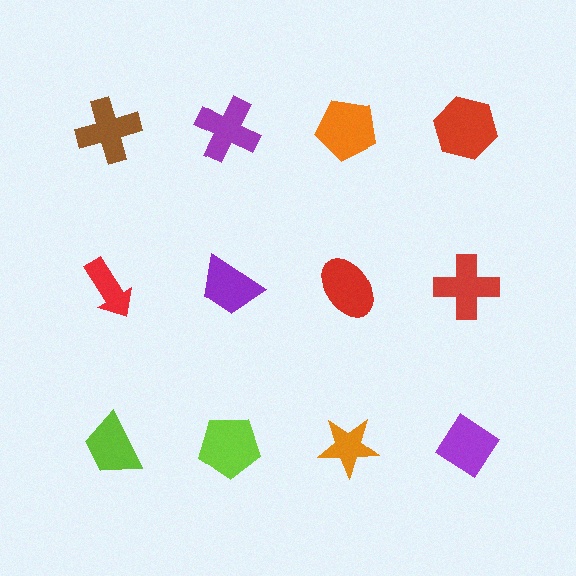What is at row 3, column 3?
An orange star.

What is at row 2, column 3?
A red ellipse.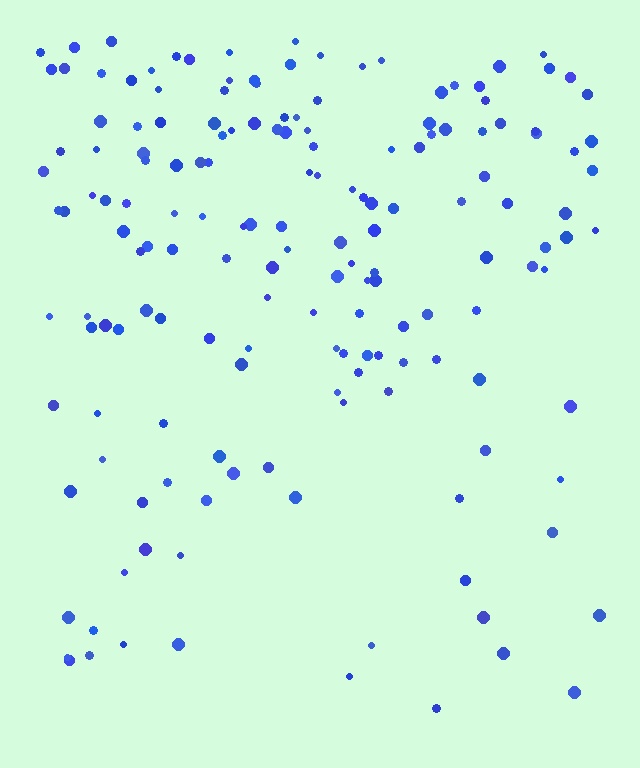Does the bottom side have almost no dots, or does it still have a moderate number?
Still a moderate number, just noticeably fewer than the top.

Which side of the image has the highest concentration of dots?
The top.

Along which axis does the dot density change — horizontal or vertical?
Vertical.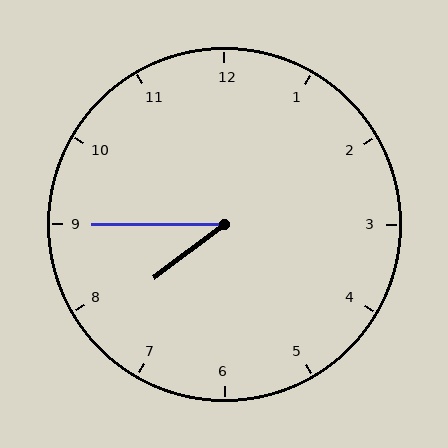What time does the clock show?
7:45.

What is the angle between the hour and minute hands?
Approximately 38 degrees.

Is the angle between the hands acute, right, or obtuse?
It is acute.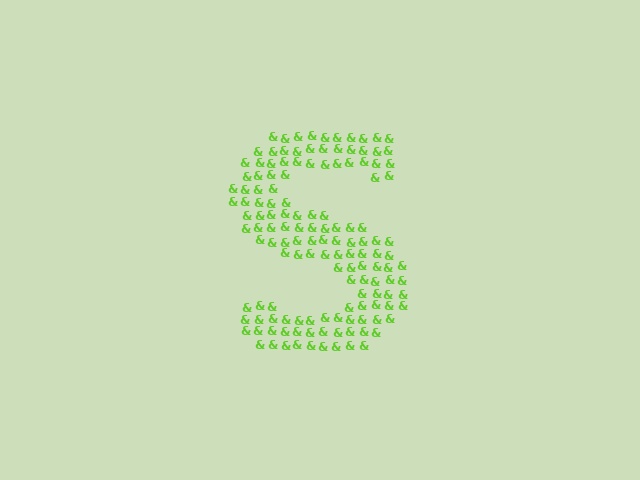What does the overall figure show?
The overall figure shows the letter S.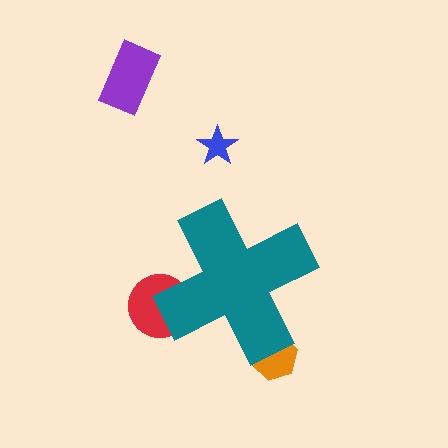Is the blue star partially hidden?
No, the blue star is fully visible.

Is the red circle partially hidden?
Yes, the red circle is partially hidden behind the teal cross.